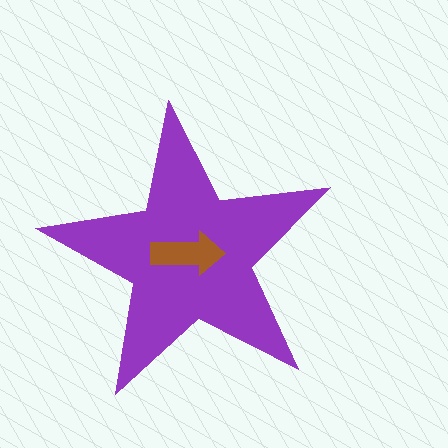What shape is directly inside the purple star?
The brown arrow.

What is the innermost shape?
The brown arrow.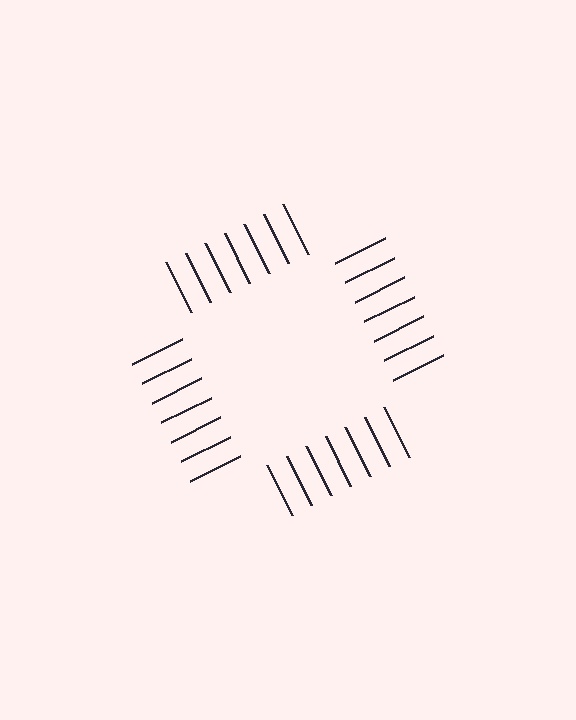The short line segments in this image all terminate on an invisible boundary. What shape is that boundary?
An illusory square — the line segments terminate on its edges but no continuous stroke is drawn.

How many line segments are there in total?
28 — 7 along each of the 4 edges.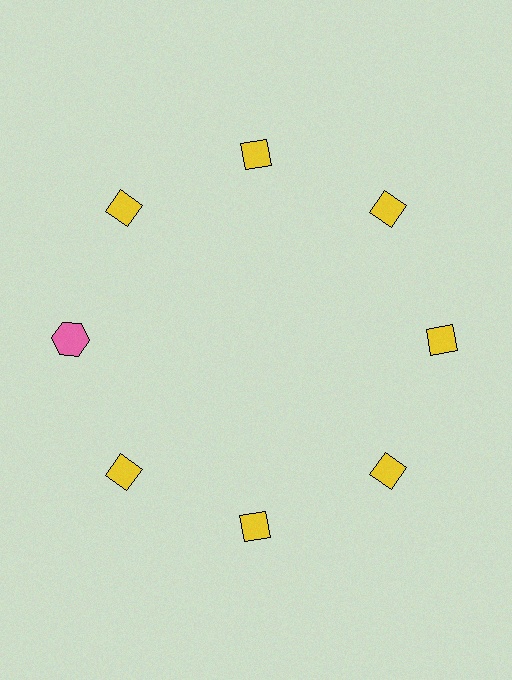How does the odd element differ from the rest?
It differs in both color (pink instead of yellow) and shape (hexagon instead of diamond).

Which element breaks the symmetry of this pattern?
The pink hexagon at roughly the 9 o'clock position breaks the symmetry. All other shapes are yellow diamonds.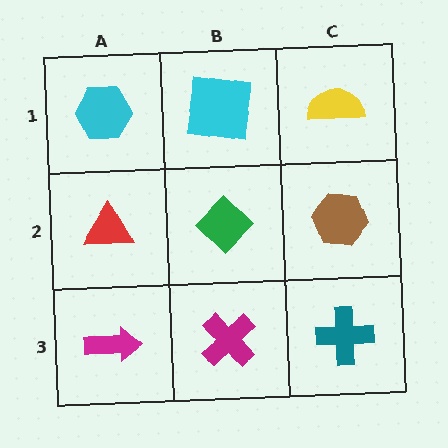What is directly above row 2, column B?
A cyan square.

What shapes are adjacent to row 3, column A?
A red triangle (row 2, column A), a magenta cross (row 3, column B).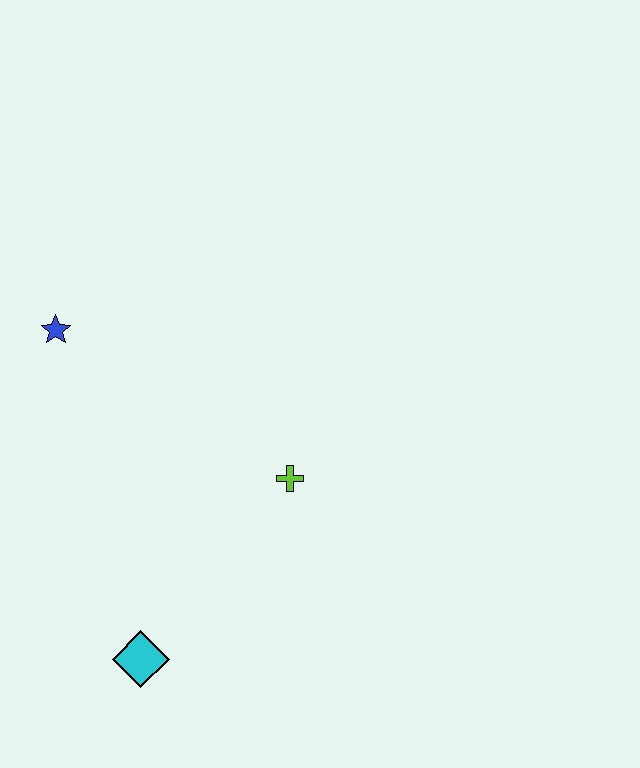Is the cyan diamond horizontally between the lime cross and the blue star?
Yes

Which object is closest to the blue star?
The lime cross is closest to the blue star.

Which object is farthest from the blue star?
The cyan diamond is farthest from the blue star.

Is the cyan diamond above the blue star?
No